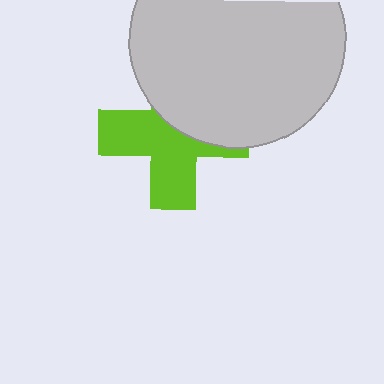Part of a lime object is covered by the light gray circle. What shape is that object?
It is a cross.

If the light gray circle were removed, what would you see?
You would see the complete lime cross.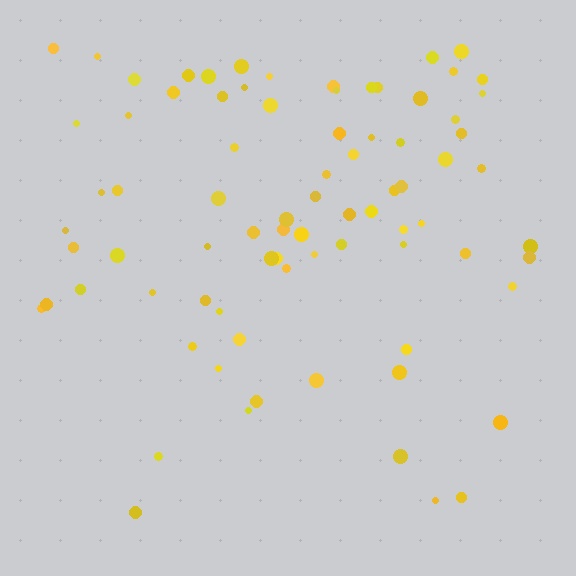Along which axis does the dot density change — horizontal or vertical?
Vertical.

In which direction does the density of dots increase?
From bottom to top, with the top side densest.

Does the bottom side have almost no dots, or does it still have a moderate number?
Still a moderate number, just noticeably fewer than the top.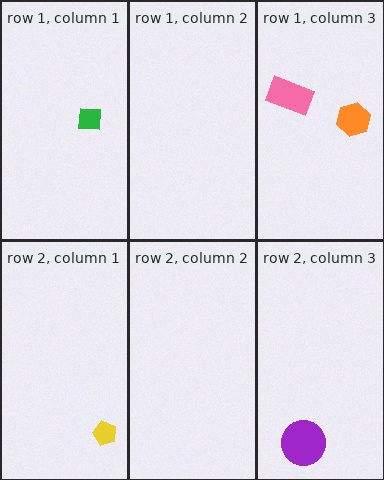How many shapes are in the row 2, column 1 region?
1.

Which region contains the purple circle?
The row 2, column 3 region.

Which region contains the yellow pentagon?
The row 2, column 1 region.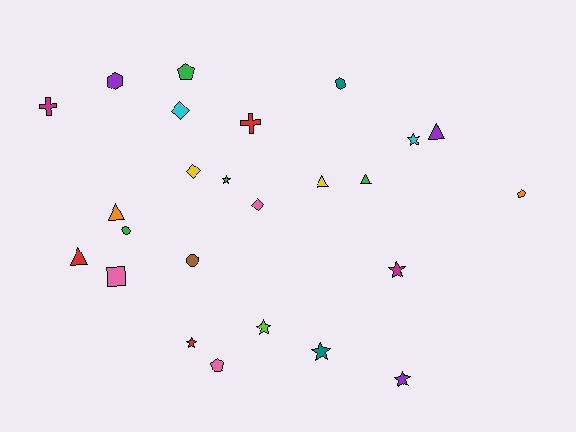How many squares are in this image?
There is 1 square.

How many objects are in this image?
There are 25 objects.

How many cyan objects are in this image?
There are 2 cyan objects.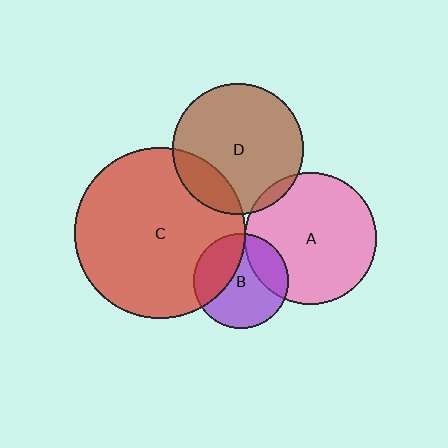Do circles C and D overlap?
Yes.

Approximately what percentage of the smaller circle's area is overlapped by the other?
Approximately 15%.